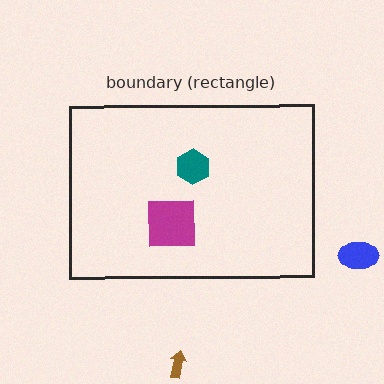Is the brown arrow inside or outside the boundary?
Outside.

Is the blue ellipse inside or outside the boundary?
Outside.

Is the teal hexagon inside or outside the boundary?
Inside.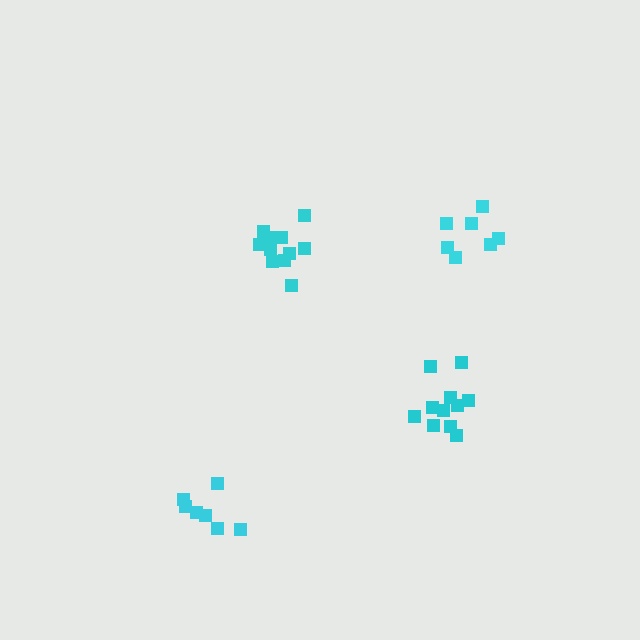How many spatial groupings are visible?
There are 4 spatial groupings.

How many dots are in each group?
Group 1: 11 dots, Group 2: 11 dots, Group 3: 7 dots, Group 4: 7 dots (36 total).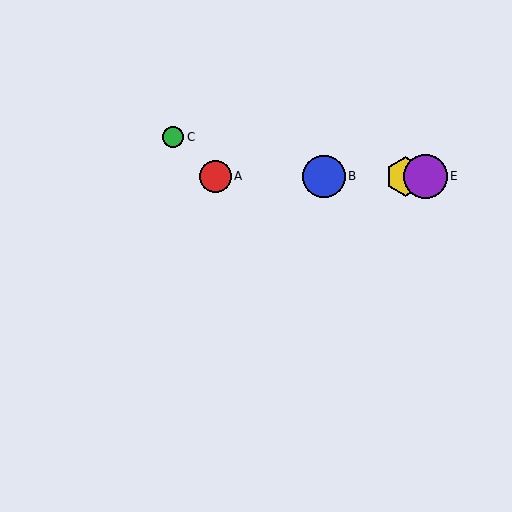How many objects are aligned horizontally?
4 objects (A, B, D, E) are aligned horizontally.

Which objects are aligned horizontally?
Objects A, B, D, E are aligned horizontally.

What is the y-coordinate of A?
Object A is at y≈176.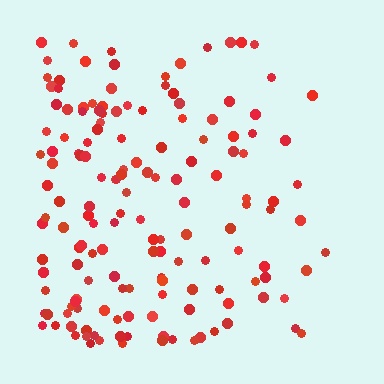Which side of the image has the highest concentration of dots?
The left.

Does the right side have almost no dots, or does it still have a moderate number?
Still a moderate number, just noticeably fewer than the left.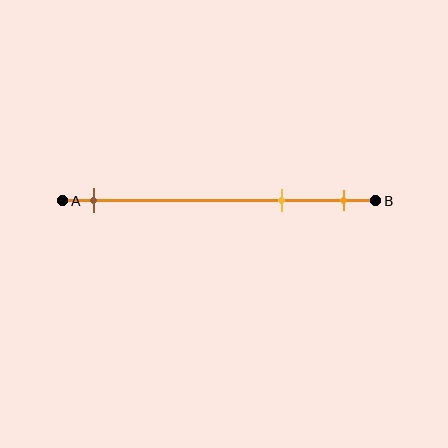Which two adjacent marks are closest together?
The yellow and orange marks are the closest adjacent pair.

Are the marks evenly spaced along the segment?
No, the marks are not evenly spaced.